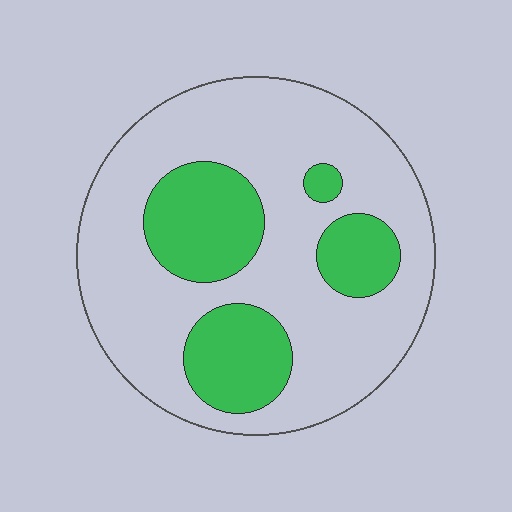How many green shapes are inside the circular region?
4.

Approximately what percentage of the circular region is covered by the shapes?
Approximately 30%.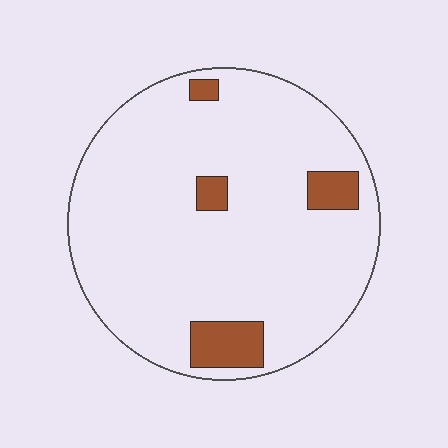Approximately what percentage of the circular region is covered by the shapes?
Approximately 10%.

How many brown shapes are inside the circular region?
4.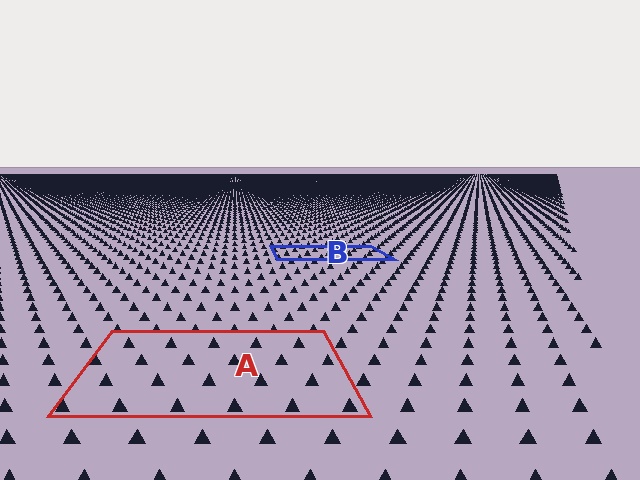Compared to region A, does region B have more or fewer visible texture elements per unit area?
Region B has more texture elements per unit area — they are packed more densely because it is farther away.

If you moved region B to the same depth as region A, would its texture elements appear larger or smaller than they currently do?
They would appear larger. At a closer depth, the same texture elements are projected at a bigger on-screen size.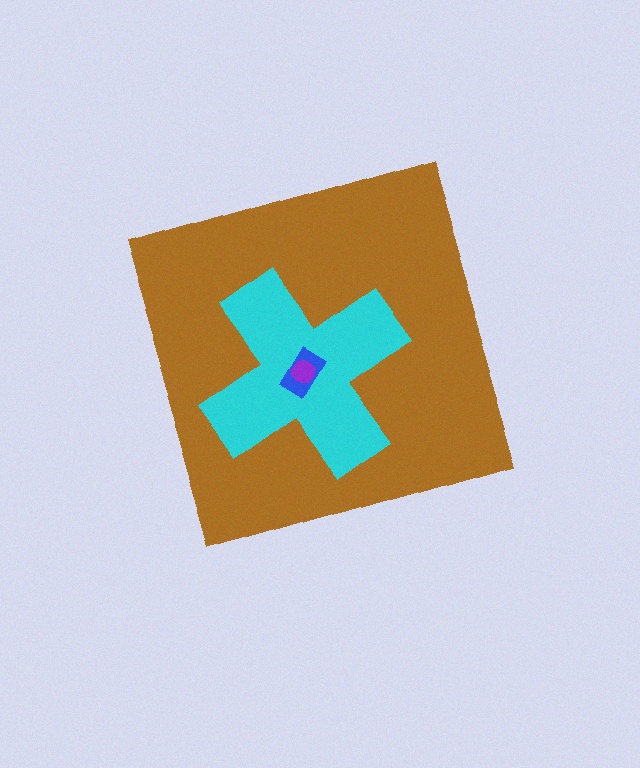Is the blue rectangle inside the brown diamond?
Yes.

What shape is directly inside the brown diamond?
The cyan cross.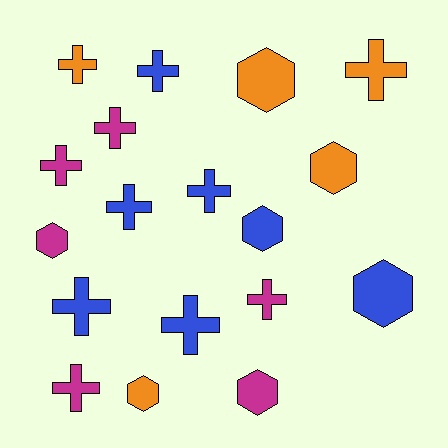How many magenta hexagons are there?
There are 2 magenta hexagons.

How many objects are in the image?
There are 18 objects.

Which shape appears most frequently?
Cross, with 11 objects.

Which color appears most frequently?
Blue, with 7 objects.